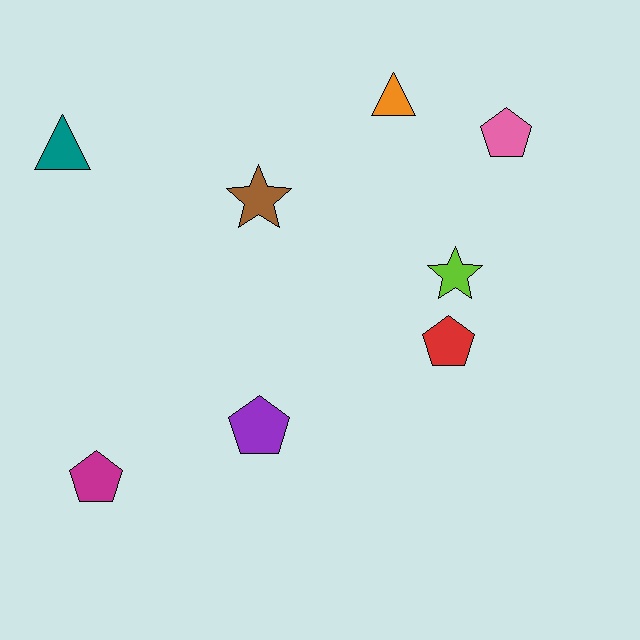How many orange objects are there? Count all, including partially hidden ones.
There is 1 orange object.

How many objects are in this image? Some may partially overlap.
There are 8 objects.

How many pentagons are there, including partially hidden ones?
There are 4 pentagons.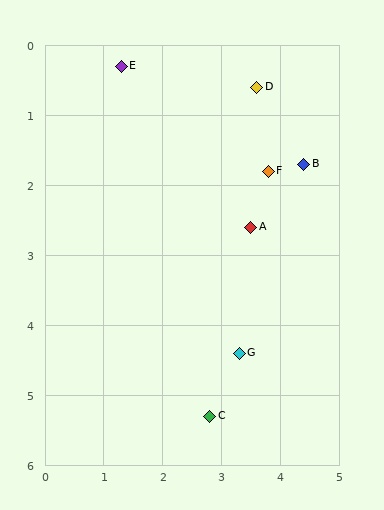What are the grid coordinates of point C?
Point C is at approximately (2.8, 5.3).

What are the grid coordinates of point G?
Point G is at approximately (3.3, 4.4).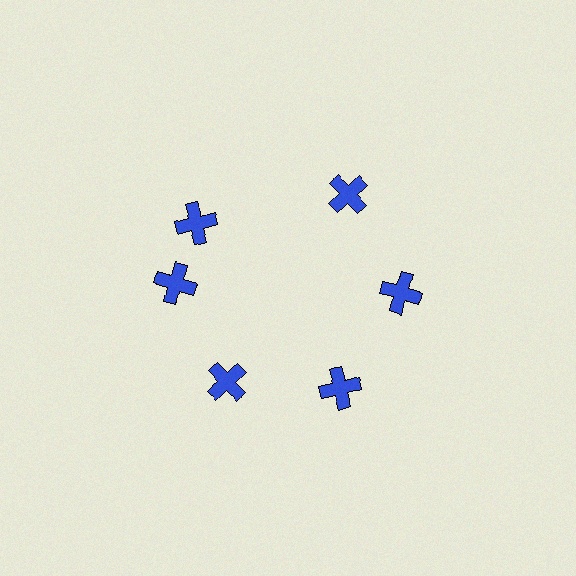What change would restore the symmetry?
The symmetry would be restored by rotating it back into even spacing with its neighbors so that all 6 crosses sit at equal angles and equal distance from the center.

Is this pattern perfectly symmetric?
No. The 6 blue crosses are arranged in a ring, but one element near the 11 o'clock position is rotated out of alignment along the ring, breaking the 6-fold rotational symmetry.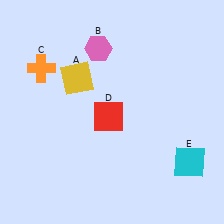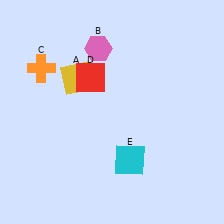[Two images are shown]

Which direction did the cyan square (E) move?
The cyan square (E) moved left.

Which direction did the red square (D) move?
The red square (D) moved up.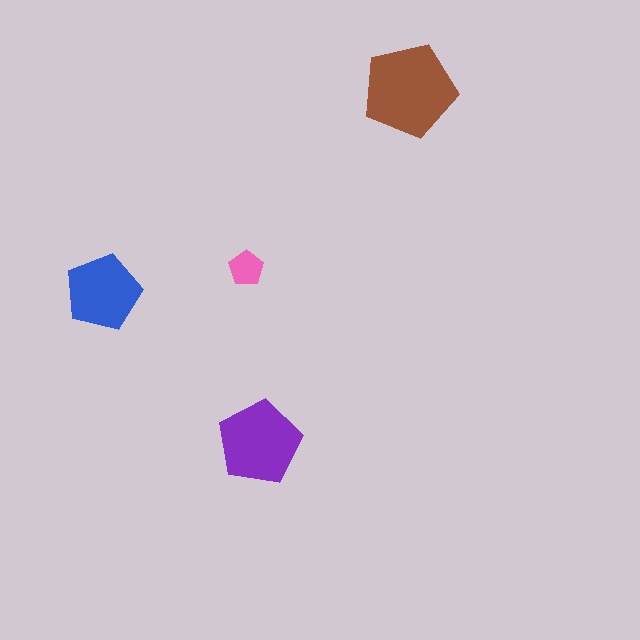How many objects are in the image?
There are 4 objects in the image.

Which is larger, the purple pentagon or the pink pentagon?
The purple one.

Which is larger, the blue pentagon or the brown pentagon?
The brown one.